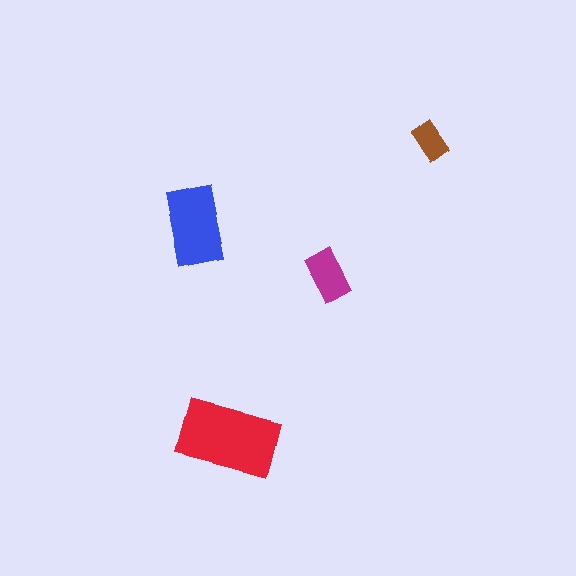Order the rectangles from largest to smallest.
the red one, the blue one, the magenta one, the brown one.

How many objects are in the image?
There are 4 objects in the image.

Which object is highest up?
The brown rectangle is topmost.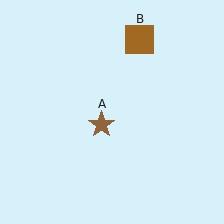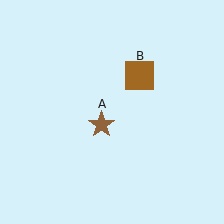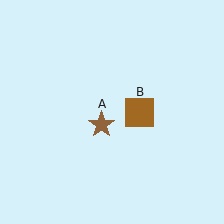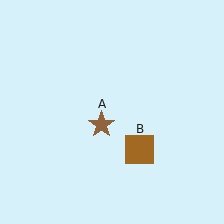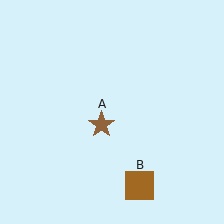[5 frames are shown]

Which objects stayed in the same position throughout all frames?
Brown star (object A) remained stationary.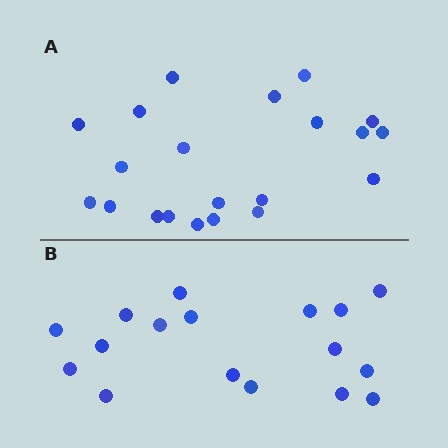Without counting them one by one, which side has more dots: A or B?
Region A (the top region) has more dots.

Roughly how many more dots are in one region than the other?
Region A has about 4 more dots than region B.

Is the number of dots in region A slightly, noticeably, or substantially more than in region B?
Region A has only slightly more — the two regions are fairly close. The ratio is roughly 1.2 to 1.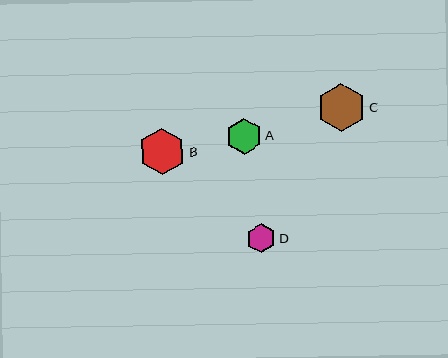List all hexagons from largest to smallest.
From largest to smallest: C, B, A, D.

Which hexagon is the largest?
Hexagon C is the largest with a size of approximately 48 pixels.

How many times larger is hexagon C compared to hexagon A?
Hexagon C is approximately 1.4 times the size of hexagon A.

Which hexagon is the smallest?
Hexagon D is the smallest with a size of approximately 29 pixels.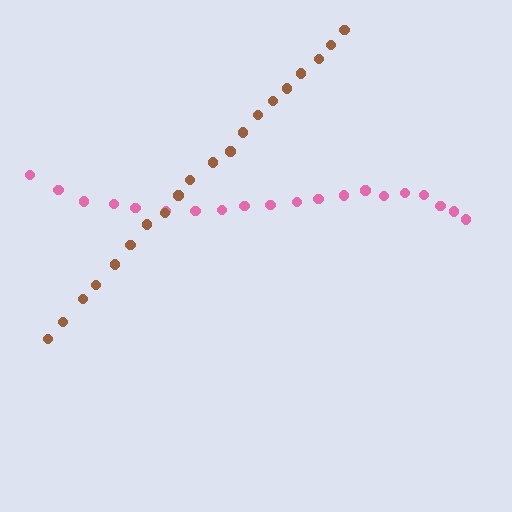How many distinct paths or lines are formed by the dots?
There are 2 distinct paths.